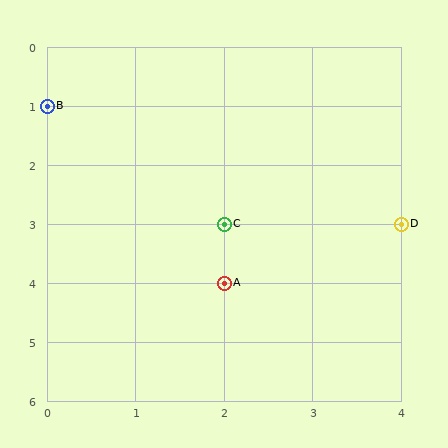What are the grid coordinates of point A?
Point A is at grid coordinates (2, 4).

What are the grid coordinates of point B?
Point B is at grid coordinates (0, 1).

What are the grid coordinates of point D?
Point D is at grid coordinates (4, 3).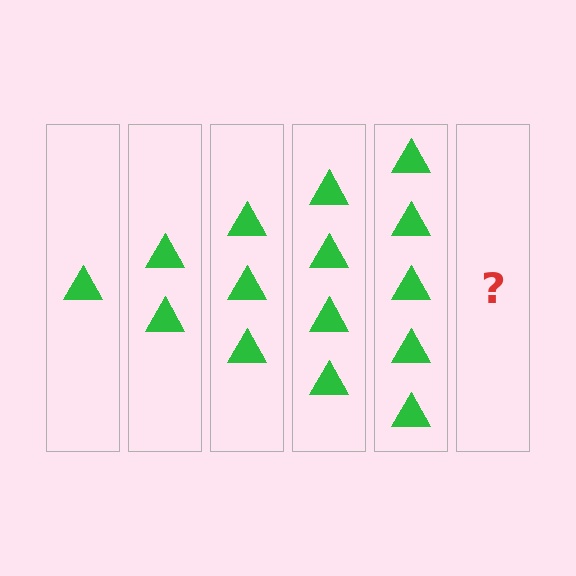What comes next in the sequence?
The next element should be 6 triangles.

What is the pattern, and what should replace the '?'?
The pattern is that each step adds one more triangle. The '?' should be 6 triangles.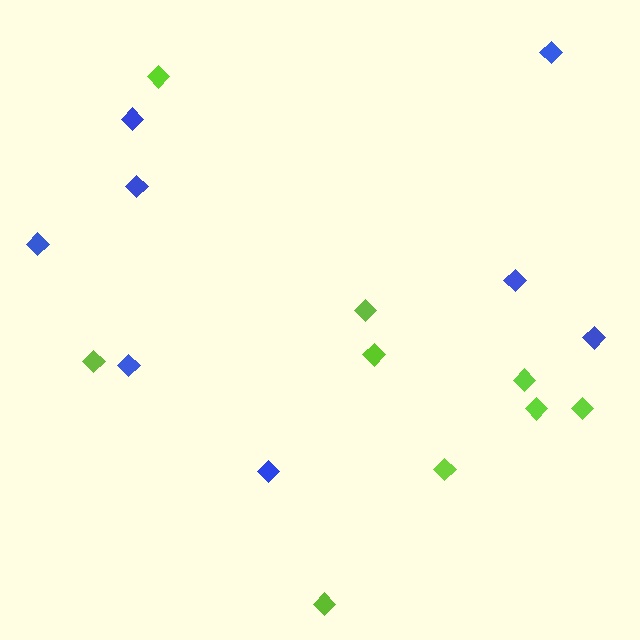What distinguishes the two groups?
There are 2 groups: one group of blue diamonds (8) and one group of lime diamonds (9).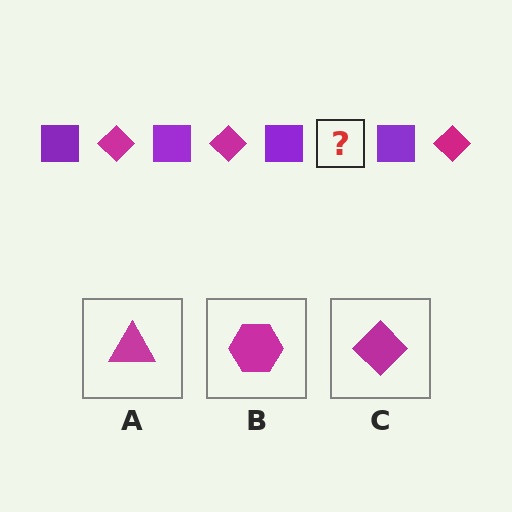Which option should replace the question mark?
Option C.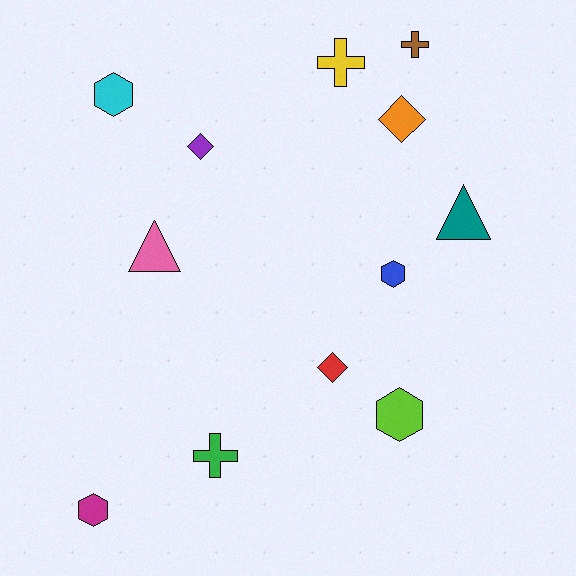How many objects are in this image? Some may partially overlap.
There are 12 objects.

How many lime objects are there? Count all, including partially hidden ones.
There is 1 lime object.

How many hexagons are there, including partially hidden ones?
There are 4 hexagons.